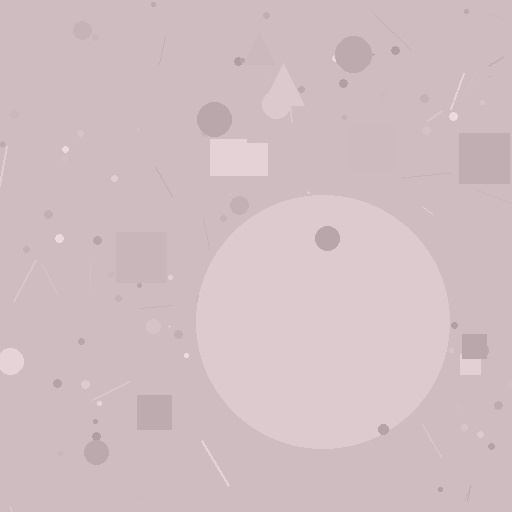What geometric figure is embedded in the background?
A circle is embedded in the background.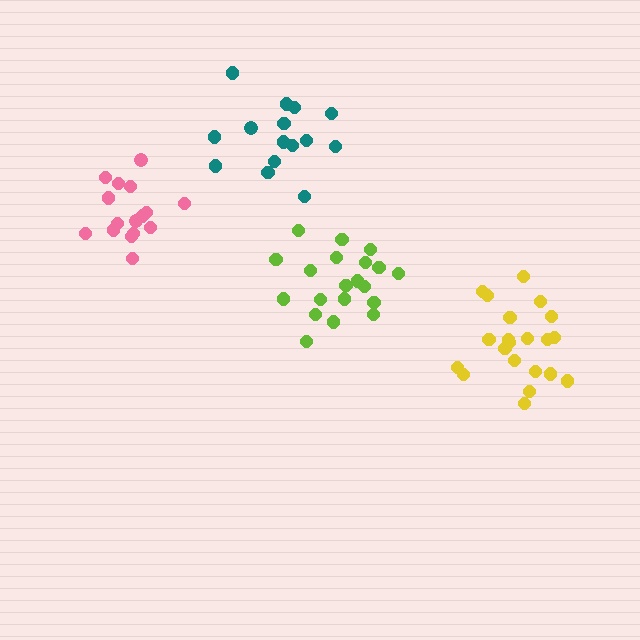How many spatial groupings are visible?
There are 4 spatial groupings.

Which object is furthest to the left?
The pink cluster is leftmost.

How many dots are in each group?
Group 1: 21 dots, Group 2: 16 dots, Group 3: 20 dots, Group 4: 15 dots (72 total).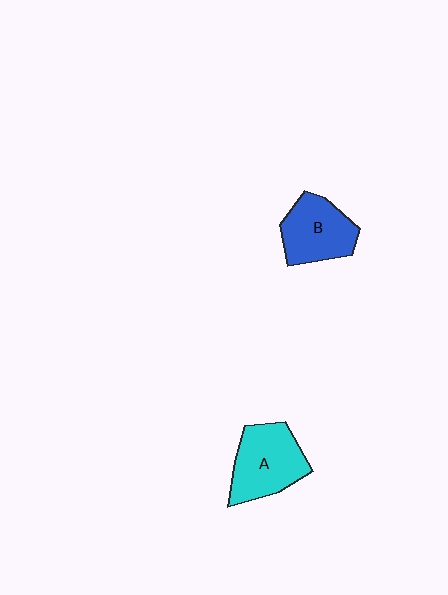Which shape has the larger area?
Shape A (cyan).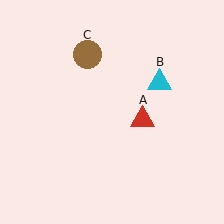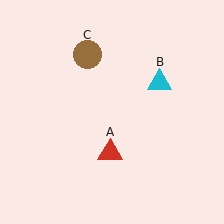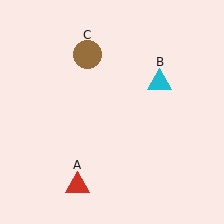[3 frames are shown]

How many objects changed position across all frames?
1 object changed position: red triangle (object A).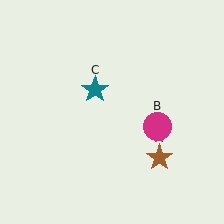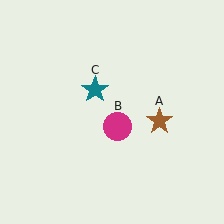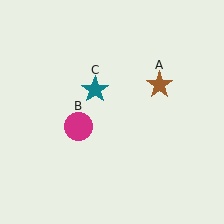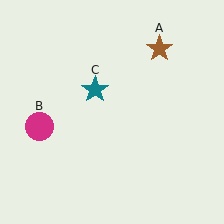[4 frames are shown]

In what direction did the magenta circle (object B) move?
The magenta circle (object B) moved left.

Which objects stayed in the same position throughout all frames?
Teal star (object C) remained stationary.